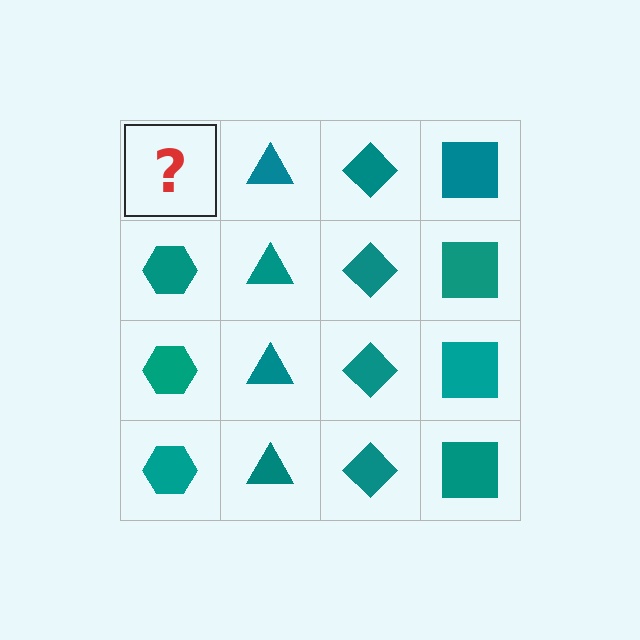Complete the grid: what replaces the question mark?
The question mark should be replaced with a teal hexagon.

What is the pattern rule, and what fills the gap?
The rule is that each column has a consistent shape. The gap should be filled with a teal hexagon.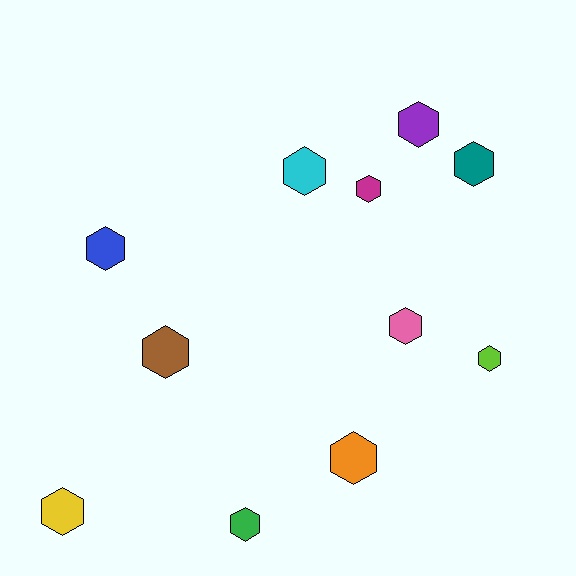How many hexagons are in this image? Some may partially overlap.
There are 11 hexagons.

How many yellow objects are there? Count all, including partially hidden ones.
There is 1 yellow object.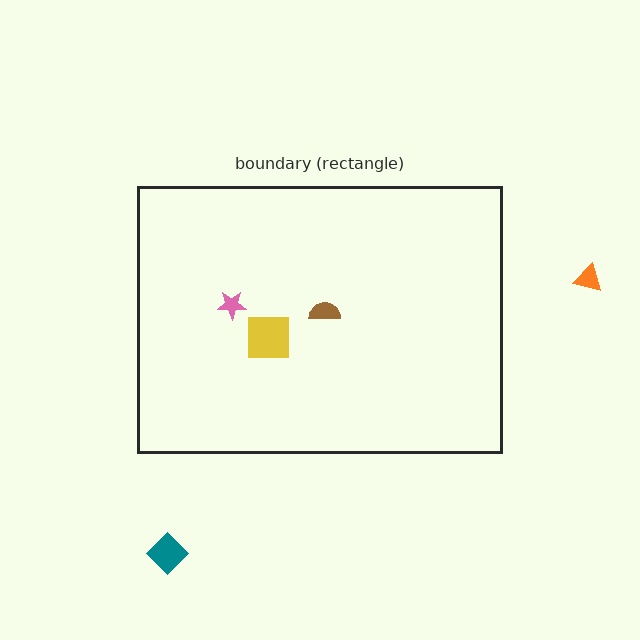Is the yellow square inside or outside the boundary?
Inside.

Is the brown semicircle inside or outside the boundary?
Inside.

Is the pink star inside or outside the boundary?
Inside.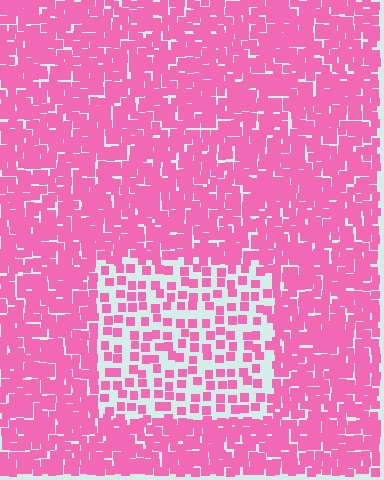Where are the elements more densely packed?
The elements are more densely packed outside the rectangle boundary.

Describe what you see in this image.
The image contains small pink elements arranged at two different densities. A rectangle-shaped region is visible where the elements are less densely packed than the surrounding area.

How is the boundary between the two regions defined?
The boundary is defined by a change in element density (approximately 2.4x ratio). All elements are the same color, size, and shape.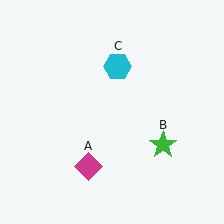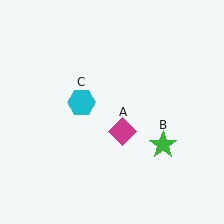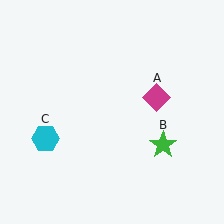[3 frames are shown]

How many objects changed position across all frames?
2 objects changed position: magenta diamond (object A), cyan hexagon (object C).